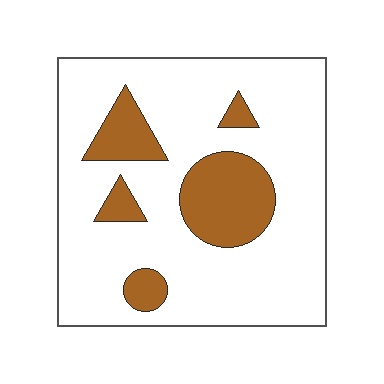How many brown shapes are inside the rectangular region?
5.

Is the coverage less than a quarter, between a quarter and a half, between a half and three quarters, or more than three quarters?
Less than a quarter.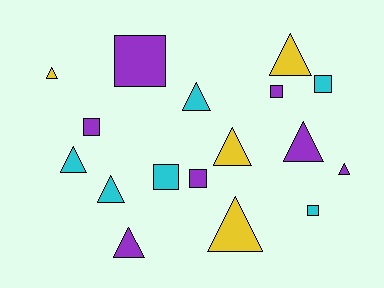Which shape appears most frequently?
Triangle, with 10 objects.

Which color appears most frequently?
Purple, with 7 objects.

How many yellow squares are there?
There are no yellow squares.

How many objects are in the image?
There are 17 objects.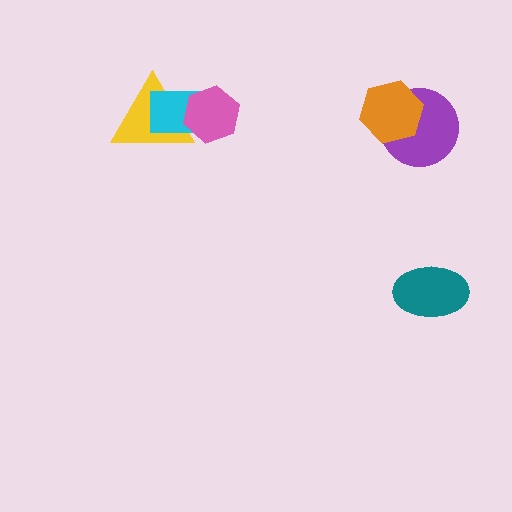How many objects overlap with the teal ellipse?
0 objects overlap with the teal ellipse.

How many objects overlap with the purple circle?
1 object overlaps with the purple circle.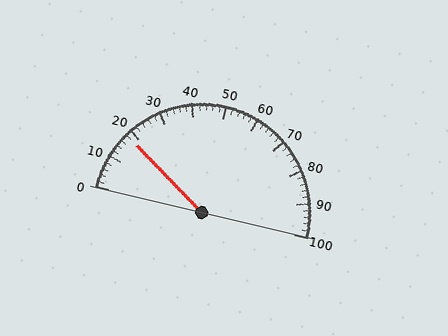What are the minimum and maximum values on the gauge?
The gauge ranges from 0 to 100.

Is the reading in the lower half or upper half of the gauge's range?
The reading is in the lower half of the range (0 to 100).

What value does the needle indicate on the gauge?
The needle indicates approximately 18.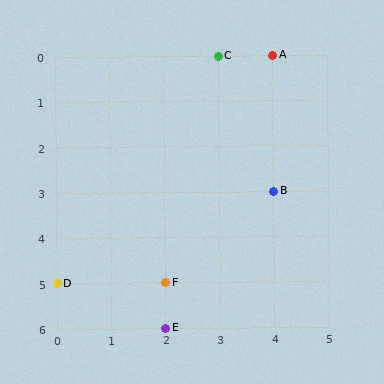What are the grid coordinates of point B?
Point B is at grid coordinates (4, 3).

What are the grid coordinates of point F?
Point F is at grid coordinates (2, 5).